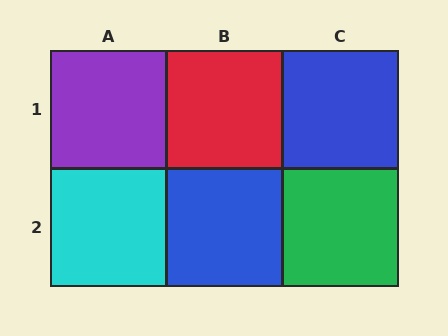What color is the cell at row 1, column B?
Red.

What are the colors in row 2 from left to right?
Cyan, blue, green.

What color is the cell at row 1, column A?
Purple.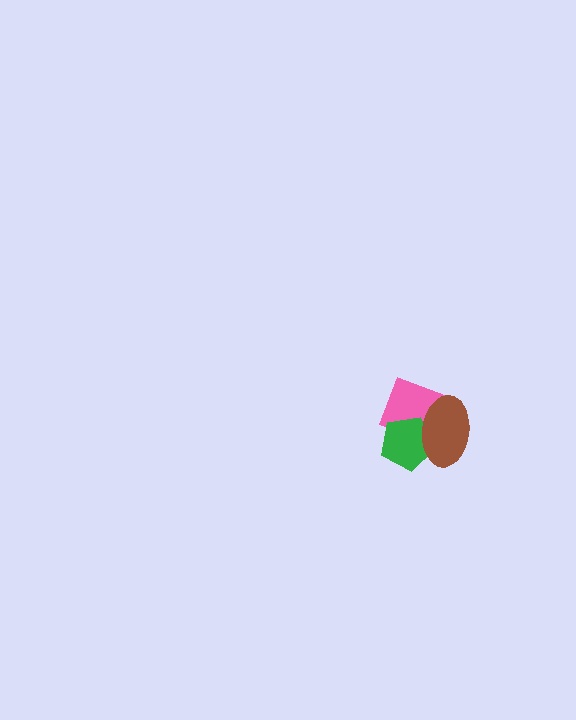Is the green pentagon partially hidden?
Yes, it is partially covered by another shape.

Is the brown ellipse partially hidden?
No, no other shape covers it.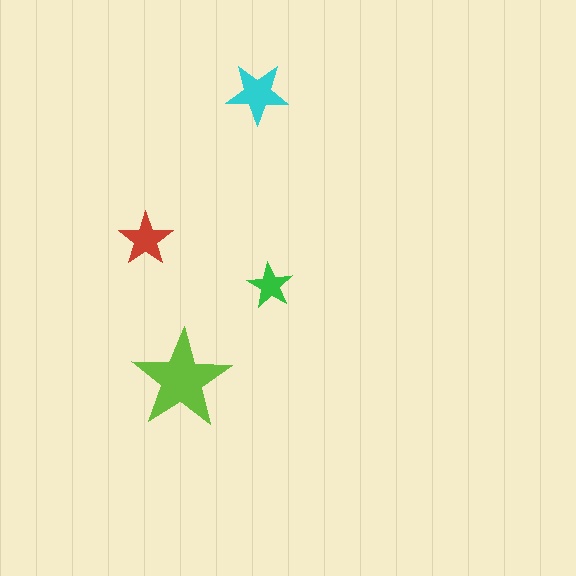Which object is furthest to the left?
The red star is leftmost.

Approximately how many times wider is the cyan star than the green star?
About 1.5 times wider.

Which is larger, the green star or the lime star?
The lime one.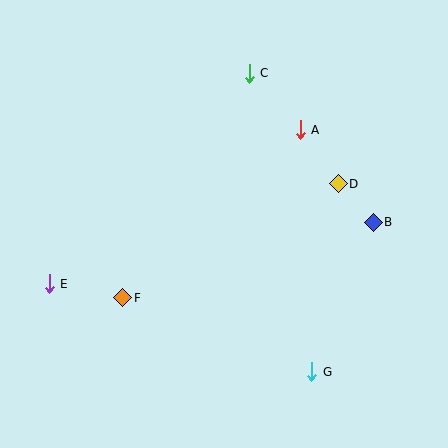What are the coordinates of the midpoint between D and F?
The midpoint between D and F is at (230, 241).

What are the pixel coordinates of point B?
Point B is at (373, 222).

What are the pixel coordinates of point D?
Point D is at (338, 184).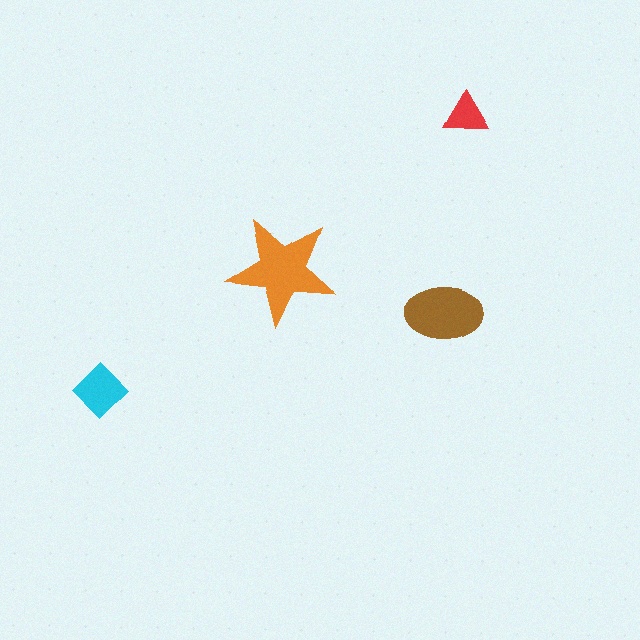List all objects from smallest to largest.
The red triangle, the cyan diamond, the brown ellipse, the orange star.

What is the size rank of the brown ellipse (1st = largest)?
2nd.